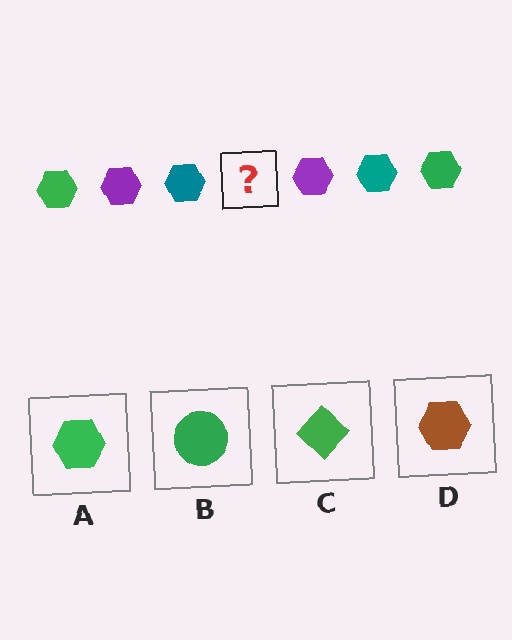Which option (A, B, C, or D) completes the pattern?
A.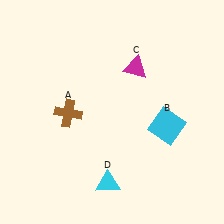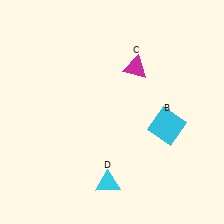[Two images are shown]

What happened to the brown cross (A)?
The brown cross (A) was removed in Image 2. It was in the bottom-left area of Image 1.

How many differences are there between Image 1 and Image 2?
There is 1 difference between the two images.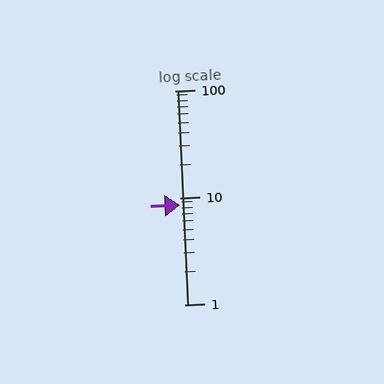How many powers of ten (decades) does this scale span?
The scale spans 2 decades, from 1 to 100.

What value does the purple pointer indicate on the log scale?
The pointer indicates approximately 8.6.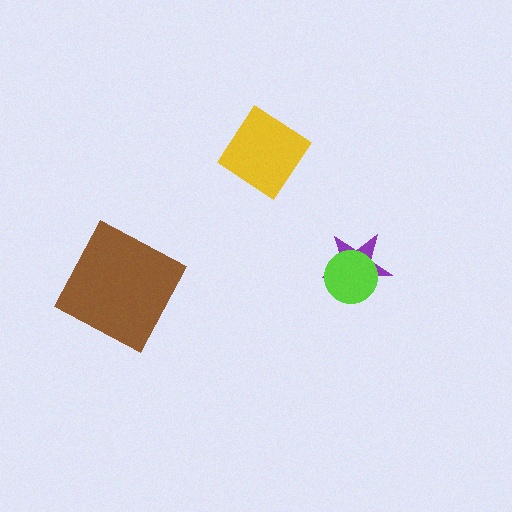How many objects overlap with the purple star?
1 object overlaps with the purple star.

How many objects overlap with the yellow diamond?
0 objects overlap with the yellow diamond.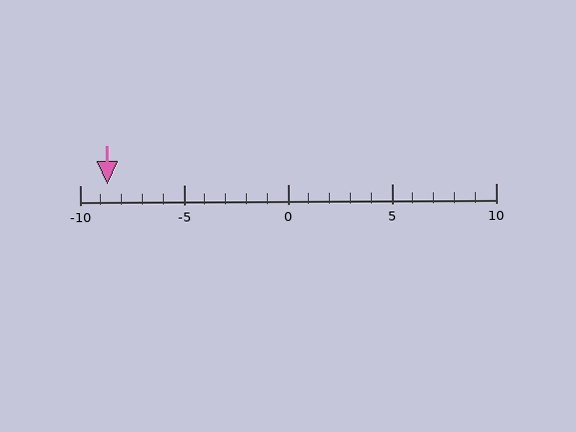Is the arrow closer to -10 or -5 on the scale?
The arrow is closer to -10.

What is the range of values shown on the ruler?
The ruler shows values from -10 to 10.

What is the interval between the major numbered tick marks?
The major tick marks are spaced 5 units apart.